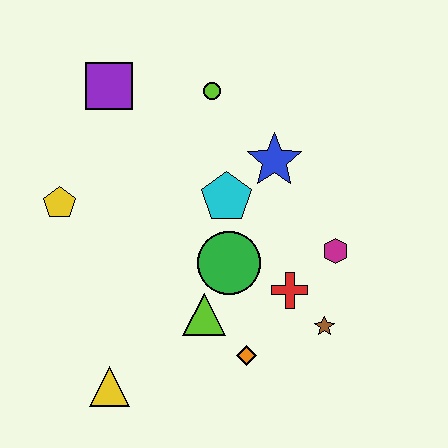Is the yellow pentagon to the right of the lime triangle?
No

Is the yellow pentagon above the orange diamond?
Yes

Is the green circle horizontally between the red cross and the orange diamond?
No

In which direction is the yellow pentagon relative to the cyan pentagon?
The yellow pentagon is to the left of the cyan pentagon.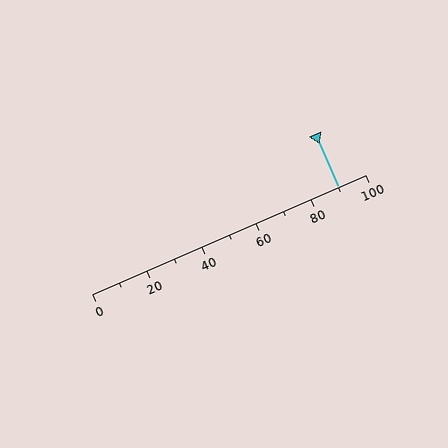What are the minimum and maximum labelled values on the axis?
The axis runs from 0 to 100.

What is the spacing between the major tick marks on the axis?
The major ticks are spaced 20 apart.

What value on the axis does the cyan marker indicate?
The marker indicates approximately 90.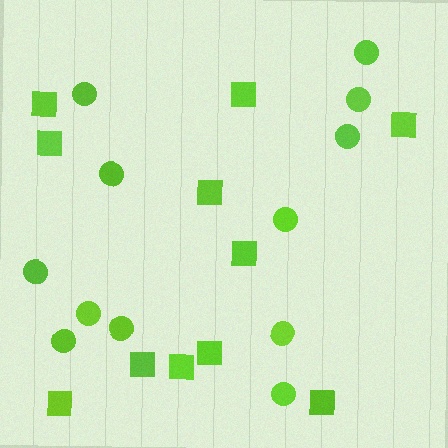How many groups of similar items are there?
There are 2 groups: one group of circles (12) and one group of squares (11).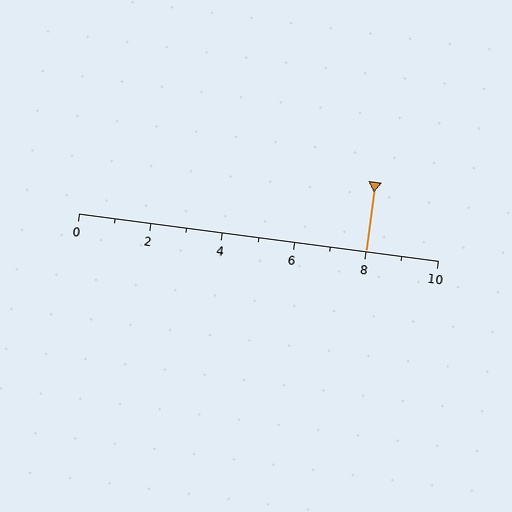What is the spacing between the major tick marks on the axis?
The major ticks are spaced 2 apart.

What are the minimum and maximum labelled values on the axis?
The axis runs from 0 to 10.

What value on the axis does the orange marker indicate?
The marker indicates approximately 8.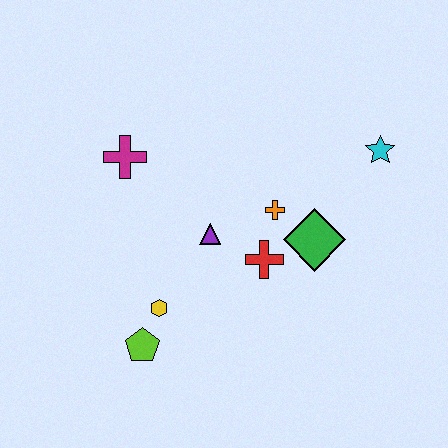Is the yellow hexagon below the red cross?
Yes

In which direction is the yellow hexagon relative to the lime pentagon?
The yellow hexagon is above the lime pentagon.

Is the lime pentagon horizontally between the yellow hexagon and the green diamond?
No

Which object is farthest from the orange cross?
The lime pentagon is farthest from the orange cross.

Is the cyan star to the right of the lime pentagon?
Yes